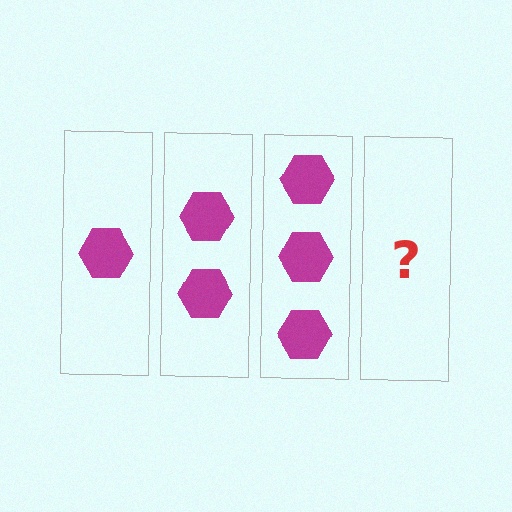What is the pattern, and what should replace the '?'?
The pattern is that each step adds one more hexagon. The '?' should be 4 hexagons.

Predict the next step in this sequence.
The next step is 4 hexagons.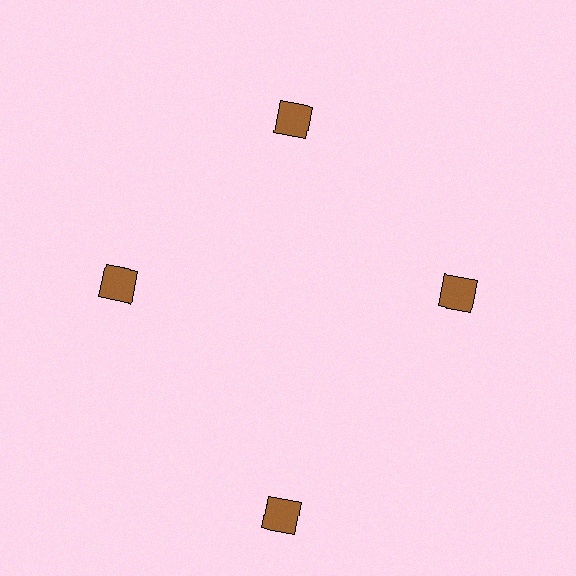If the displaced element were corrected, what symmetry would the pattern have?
It would have 4-fold rotational symmetry — the pattern would map onto itself every 90 degrees.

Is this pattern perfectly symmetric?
No. The 4 brown squares are arranged in a ring, but one element near the 6 o'clock position is pushed outward from the center, breaking the 4-fold rotational symmetry.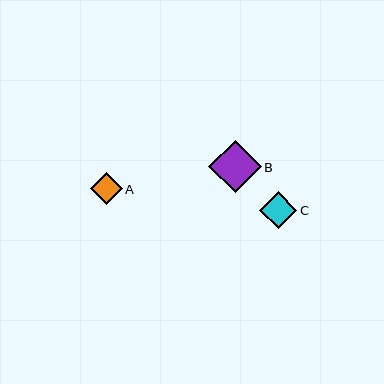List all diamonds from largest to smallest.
From largest to smallest: B, C, A.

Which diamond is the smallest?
Diamond A is the smallest with a size of approximately 32 pixels.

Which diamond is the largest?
Diamond B is the largest with a size of approximately 53 pixels.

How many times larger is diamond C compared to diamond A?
Diamond C is approximately 1.2 times the size of diamond A.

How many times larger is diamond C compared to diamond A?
Diamond C is approximately 1.2 times the size of diamond A.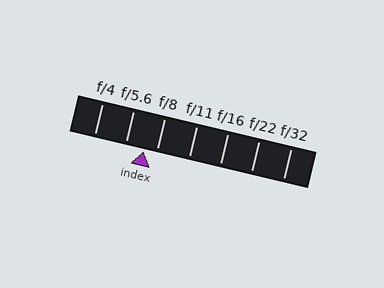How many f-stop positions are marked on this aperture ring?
There are 7 f-stop positions marked.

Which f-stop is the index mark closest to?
The index mark is closest to f/8.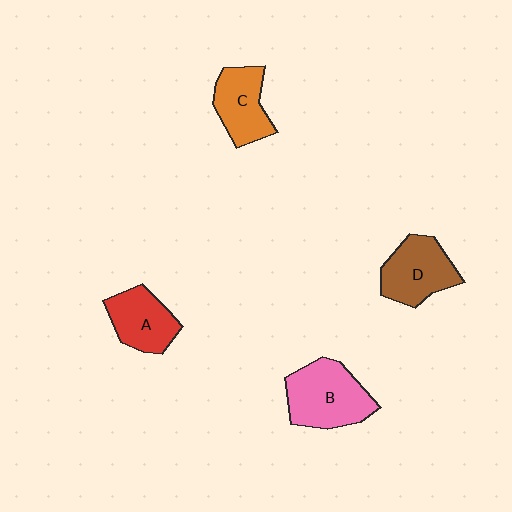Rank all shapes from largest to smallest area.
From largest to smallest: B (pink), D (brown), C (orange), A (red).